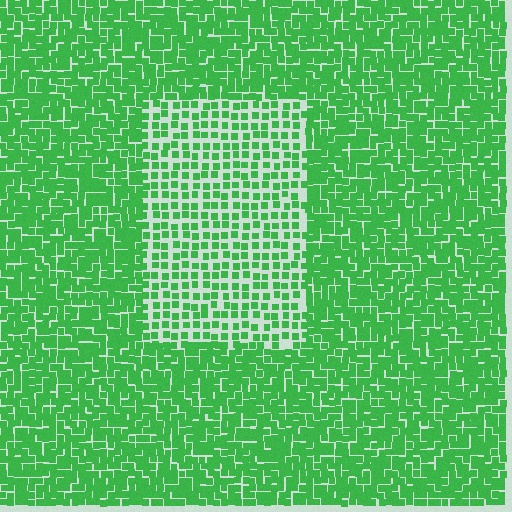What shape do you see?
I see a rectangle.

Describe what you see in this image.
The image contains small green elements arranged at two different densities. A rectangle-shaped region is visible where the elements are less densely packed than the surrounding area.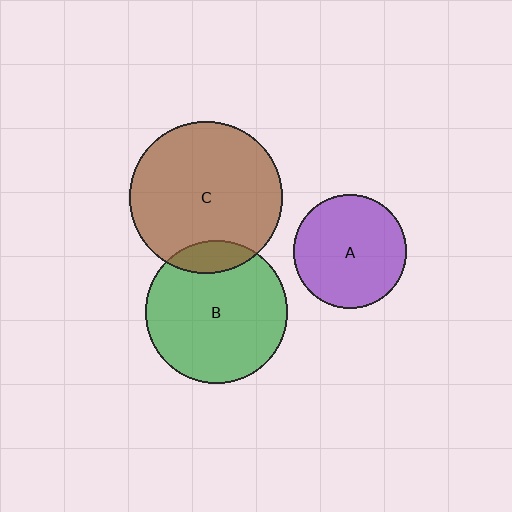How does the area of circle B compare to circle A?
Approximately 1.6 times.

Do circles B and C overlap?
Yes.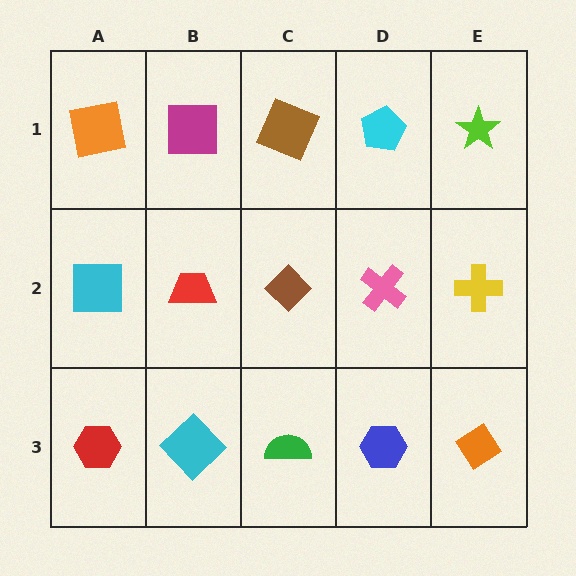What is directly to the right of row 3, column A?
A cyan diamond.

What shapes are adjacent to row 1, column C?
A brown diamond (row 2, column C), a magenta square (row 1, column B), a cyan pentagon (row 1, column D).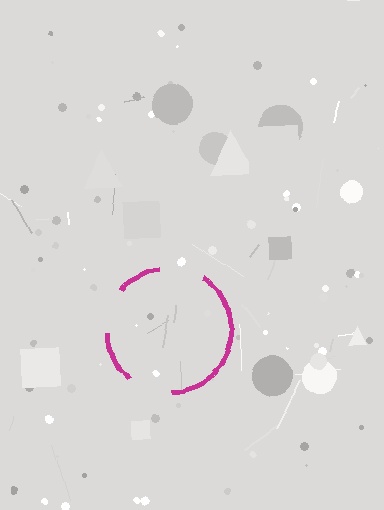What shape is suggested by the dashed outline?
The dashed outline suggests a circle.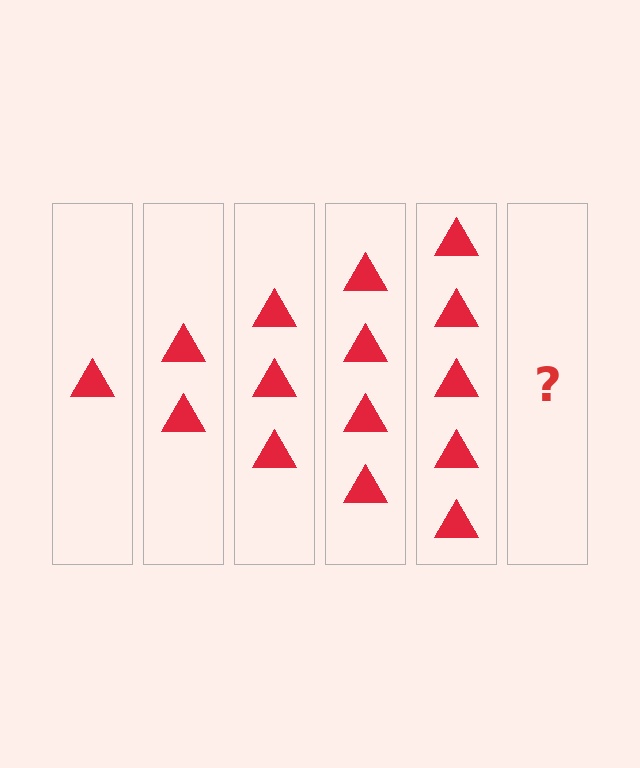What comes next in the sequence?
The next element should be 6 triangles.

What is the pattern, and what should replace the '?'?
The pattern is that each step adds one more triangle. The '?' should be 6 triangles.